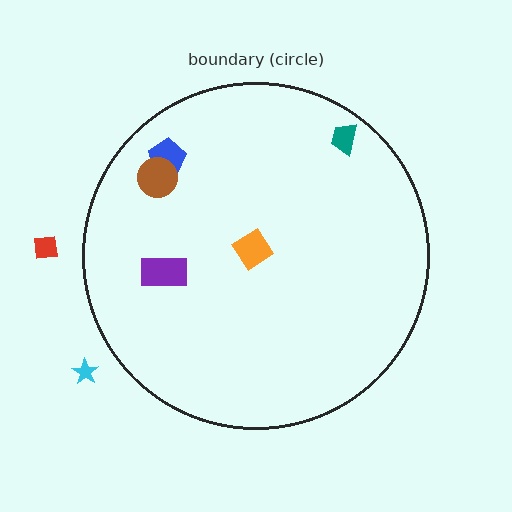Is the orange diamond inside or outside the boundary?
Inside.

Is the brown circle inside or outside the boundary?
Inside.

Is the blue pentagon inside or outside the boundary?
Inside.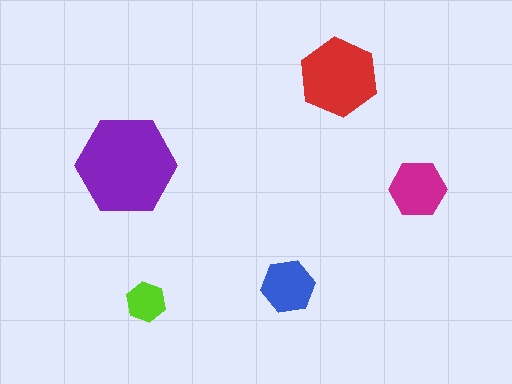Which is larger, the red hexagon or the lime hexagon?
The red one.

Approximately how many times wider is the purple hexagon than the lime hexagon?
About 2.5 times wider.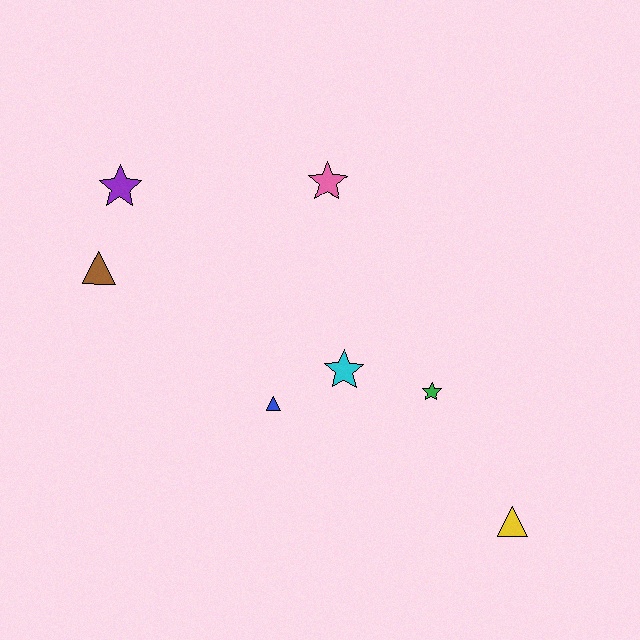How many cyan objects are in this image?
There is 1 cyan object.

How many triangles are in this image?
There are 3 triangles.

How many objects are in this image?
There are 7 objects.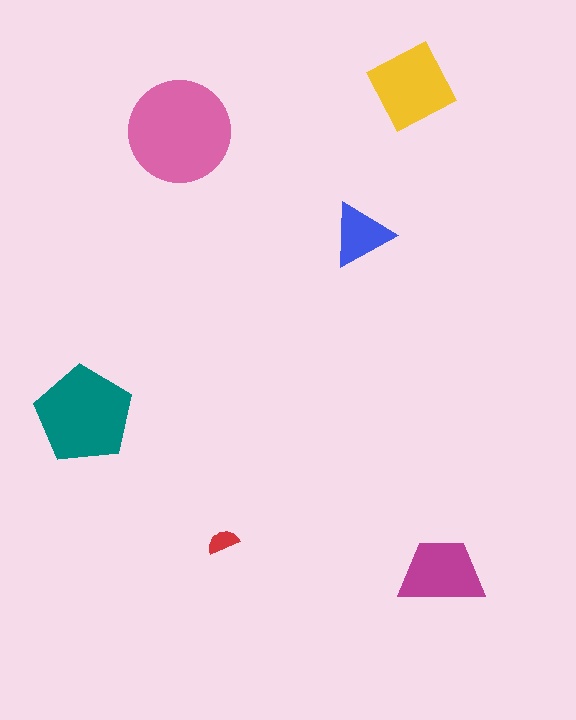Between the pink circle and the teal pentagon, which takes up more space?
The pink circle.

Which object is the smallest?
The red semicircle.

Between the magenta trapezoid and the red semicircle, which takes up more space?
The magenta trapezoid.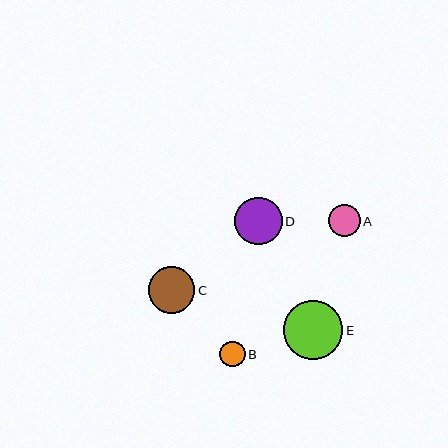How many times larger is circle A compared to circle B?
Circle A is approximately 1.2 times the size of circle B.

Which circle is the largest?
Circle E is the largest with a size of approximately 59 pixels.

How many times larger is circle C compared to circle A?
Circle C is approximately 1.5 times the size of circle A.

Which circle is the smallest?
Circle B is the smallest with a size of approximately 25 pixels.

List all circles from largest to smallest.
From largest to smallest: E, D, C, A, B.